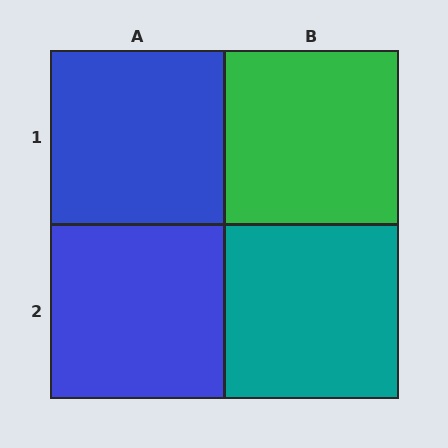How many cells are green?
1 cell is green.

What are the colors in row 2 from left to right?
Blue, teal.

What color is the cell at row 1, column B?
Green.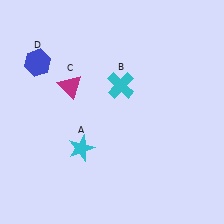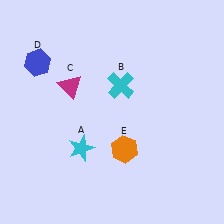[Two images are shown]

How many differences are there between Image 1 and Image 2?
There is 1 difference between the two images.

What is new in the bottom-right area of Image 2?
An orange hexagon (E) was added in the bottom-right area of Image 2.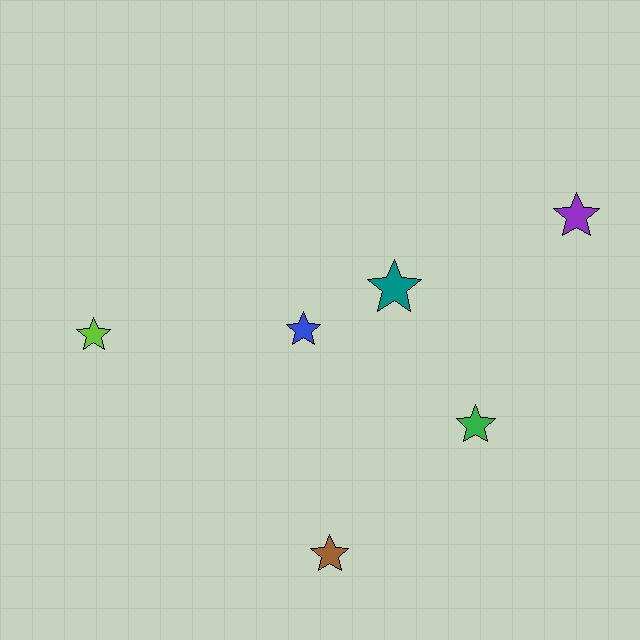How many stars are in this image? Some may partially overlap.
There are 6 stars.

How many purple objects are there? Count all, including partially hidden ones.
There is 1 purple object.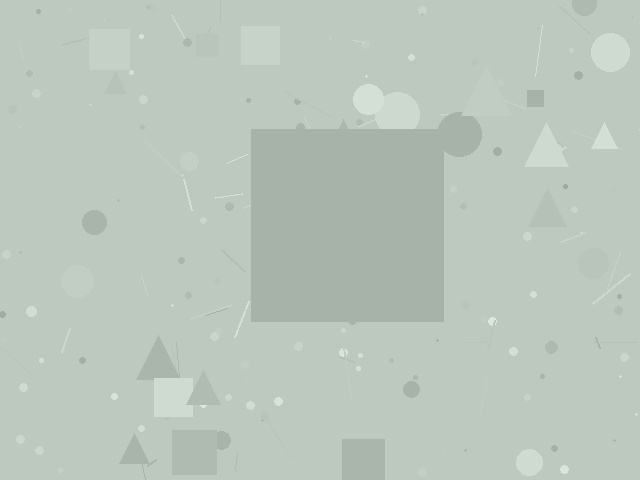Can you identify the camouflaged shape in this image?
The camouflaged shape is a square.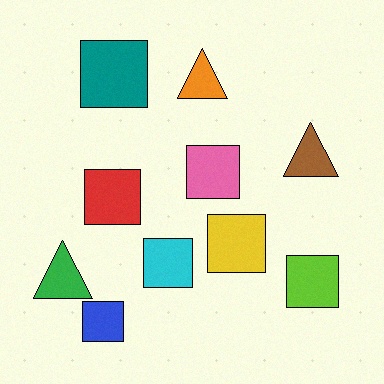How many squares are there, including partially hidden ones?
There are 7 squares.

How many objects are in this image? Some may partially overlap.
There are 10 objects.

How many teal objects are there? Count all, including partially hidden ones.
There is 1 teal object.